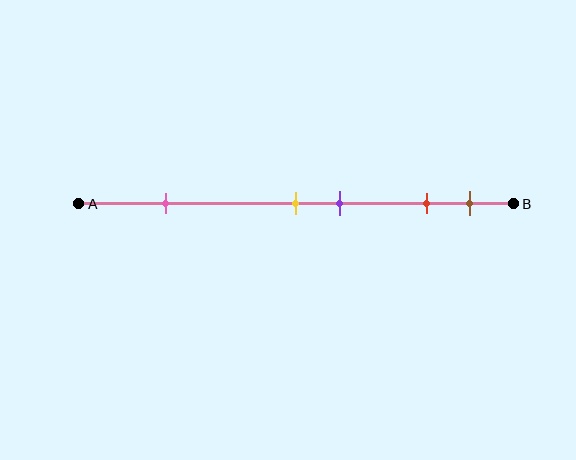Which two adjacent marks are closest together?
The yellow and purple marks are the closest adjacent pair.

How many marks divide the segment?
There are 5 marks dividing the segment.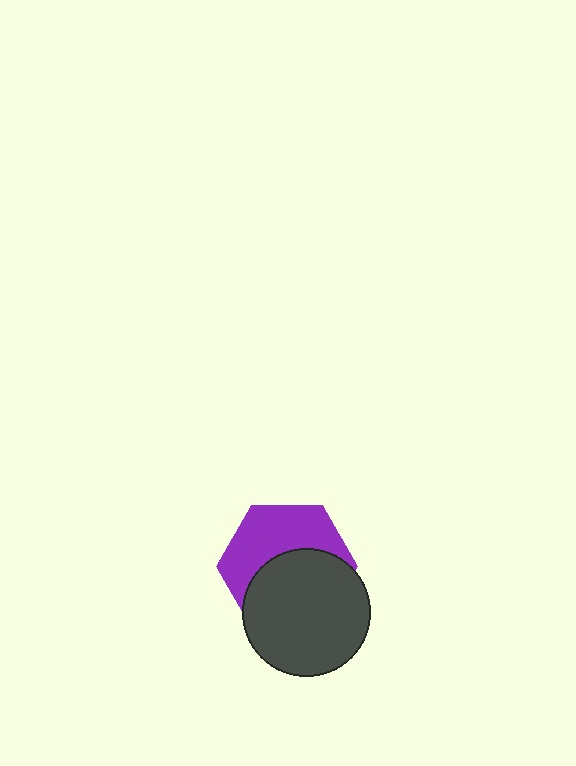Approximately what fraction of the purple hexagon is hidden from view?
Roughly 52% of the purple hexagon is hidden behind the dark gray circle.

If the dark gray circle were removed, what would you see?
You would see the complete purple hexagon.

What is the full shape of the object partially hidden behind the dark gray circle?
The partially hidden object is a purple hexagon.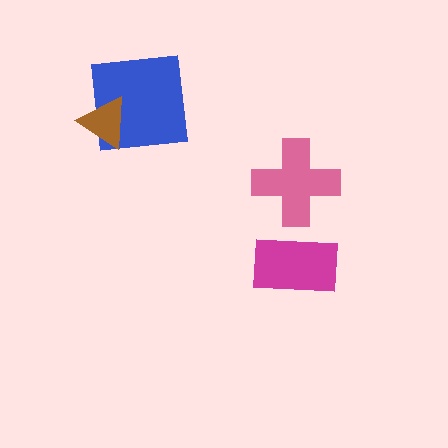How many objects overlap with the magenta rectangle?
0 objects overlap with the magenta rectangle.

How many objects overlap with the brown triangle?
1 object overlaps with the brown triangle.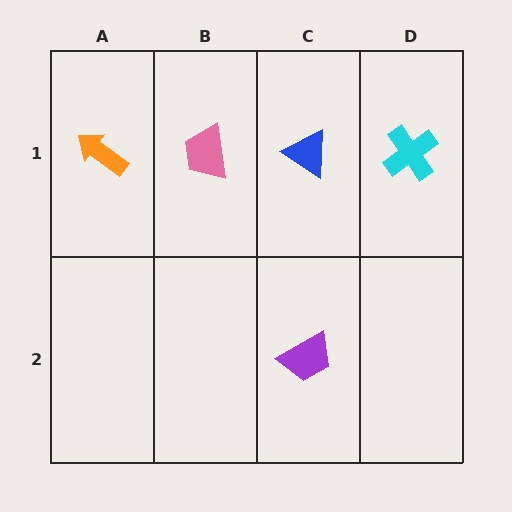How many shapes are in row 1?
4 shapes.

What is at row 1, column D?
A cyan cross.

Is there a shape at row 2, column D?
No, that cell is empty.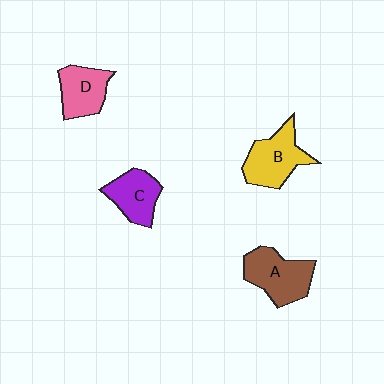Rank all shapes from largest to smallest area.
From largest to smallest: A (brown), B (yellow), D (pink), C (purple).